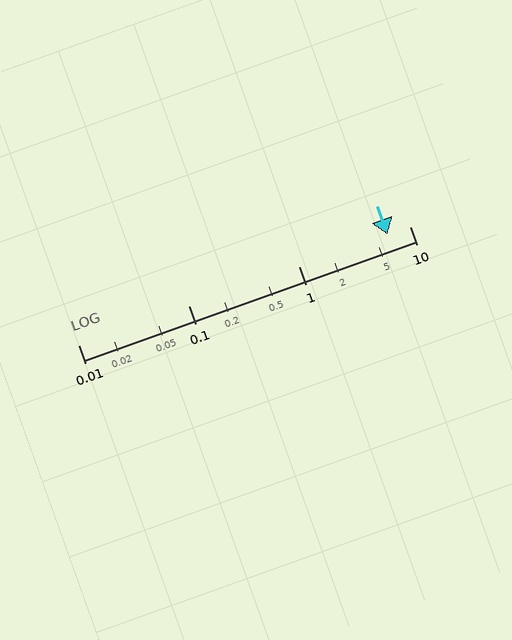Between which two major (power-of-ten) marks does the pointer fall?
The pointer is between 1 and 10.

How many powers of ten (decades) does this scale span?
The scale spans 3 decades, from 0.01 to 10.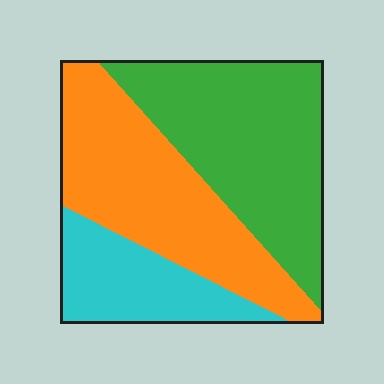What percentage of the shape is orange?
Orange takes up about three eighths (3/8) of the shape.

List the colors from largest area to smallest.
From largest to smallest: green, orange, cyan.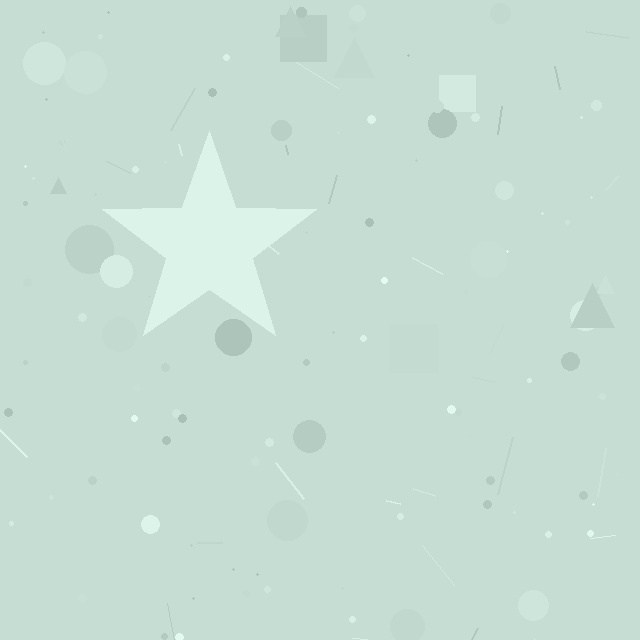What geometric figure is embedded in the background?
A star is embedded in the background.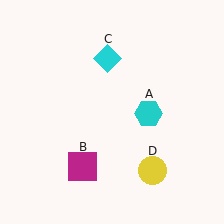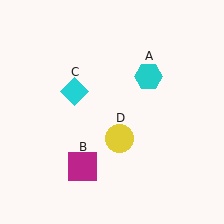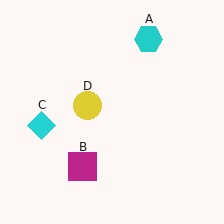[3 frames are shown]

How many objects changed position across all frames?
3 objects changed position: cyan hexagon (object A), cyan diamond (object C), yellow circle (object D).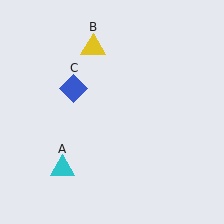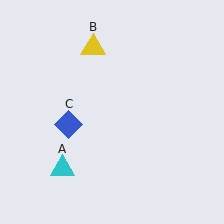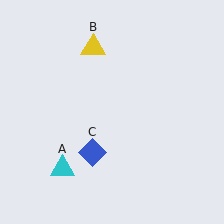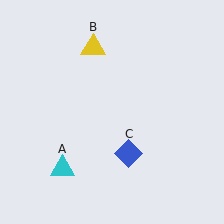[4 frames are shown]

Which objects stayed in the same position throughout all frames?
Cyan triangle (object A) and yellow triangle (object B) remained stationary.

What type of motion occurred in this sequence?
The blue diamond (object C) rotated counterclockwise around the center of the scene.